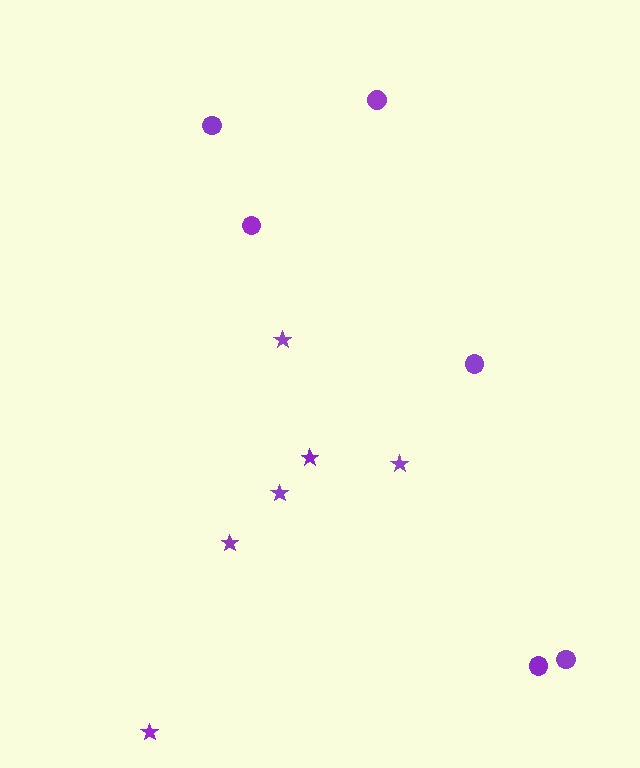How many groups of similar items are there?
There are 2 groups: one group of circles (6) and one group of stars (6).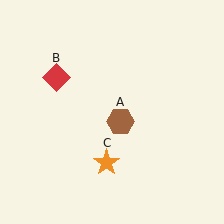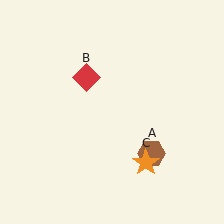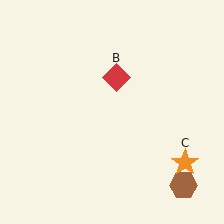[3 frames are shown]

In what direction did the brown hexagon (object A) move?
The brown hexagon (object A) moved down and to the right.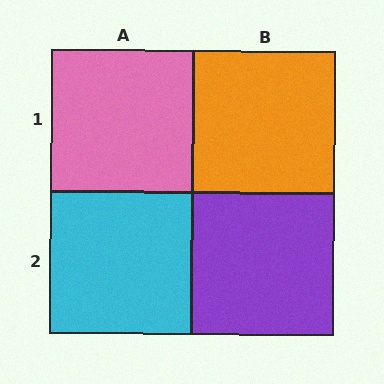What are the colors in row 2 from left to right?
Cyan, purple.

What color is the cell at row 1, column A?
Pink.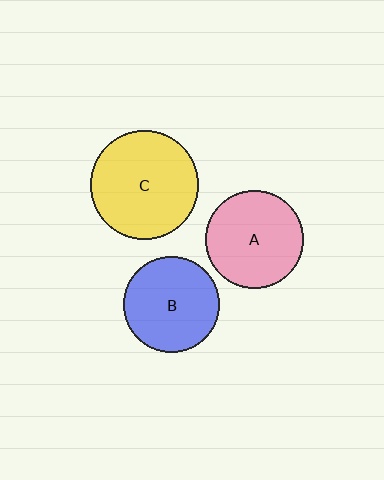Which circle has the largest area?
Circle C (yellow).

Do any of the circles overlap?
No, none of the circles overlap.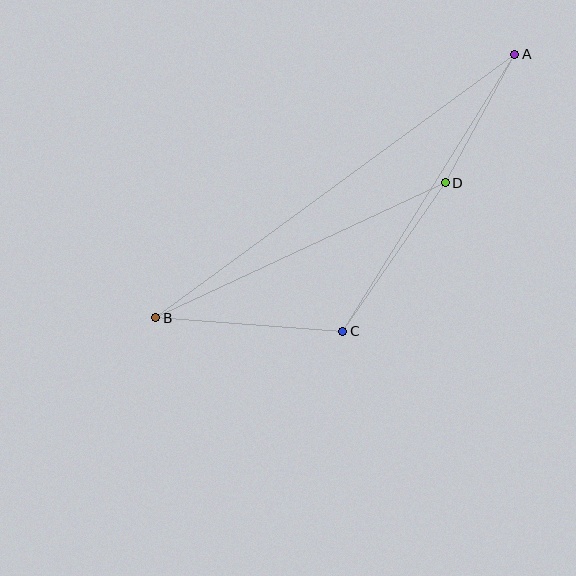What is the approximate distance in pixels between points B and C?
The distance between B and C is approximately 187 pixels.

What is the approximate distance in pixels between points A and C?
The distance between A and C is approximately 326 pixels.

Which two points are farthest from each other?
Points A and B are farthest from each other.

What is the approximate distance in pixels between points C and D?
The distance between C and D is approximately 180 pixels.